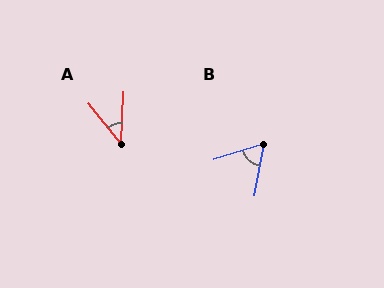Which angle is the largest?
B, at approximately 62 degrees.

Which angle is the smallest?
A, at approximately 41 degrees.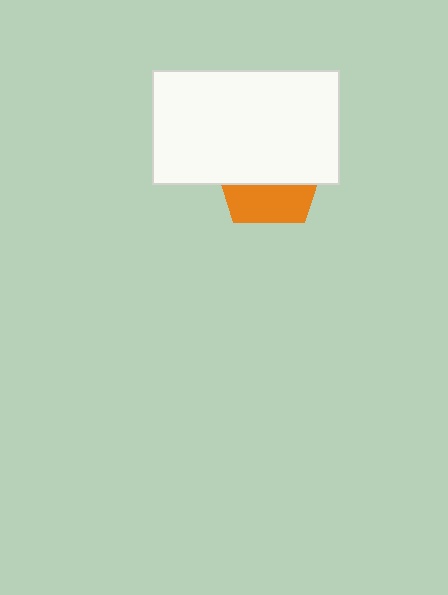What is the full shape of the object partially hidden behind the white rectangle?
The partially hidden object is an orange pentagon.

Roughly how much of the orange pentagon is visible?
A small part of it is visible (roughly 36%).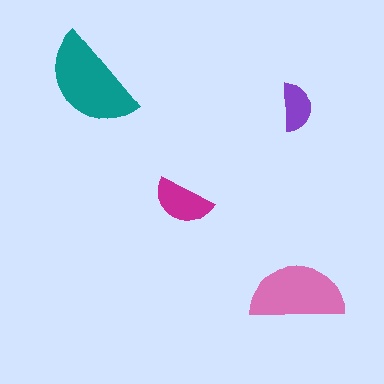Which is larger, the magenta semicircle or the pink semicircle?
The pink one.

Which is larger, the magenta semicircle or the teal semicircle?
The teal one.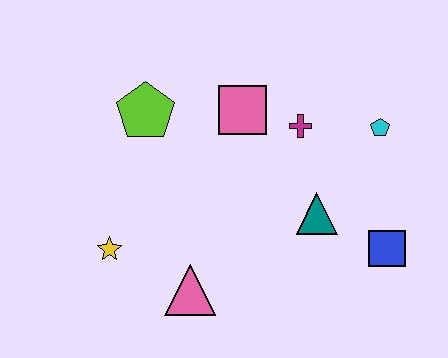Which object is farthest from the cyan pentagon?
The yellow star is farthest from the cyan pentagon.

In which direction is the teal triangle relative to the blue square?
The teal triangle is to the left of the blue square.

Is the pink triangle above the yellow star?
No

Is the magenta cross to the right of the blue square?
No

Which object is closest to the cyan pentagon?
The magenta cross is closest to the cyan pentagon.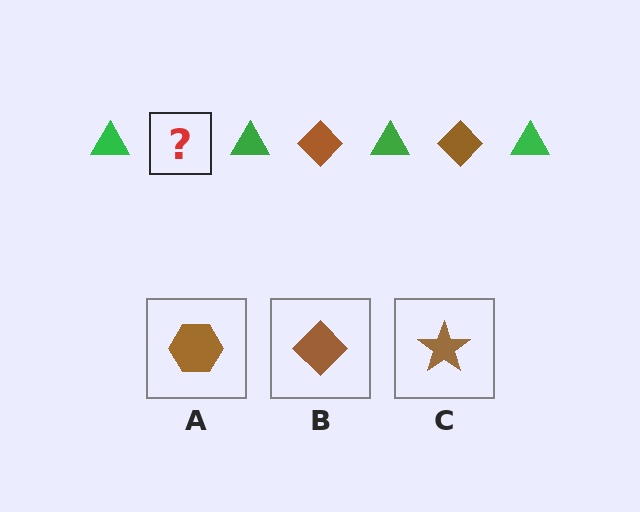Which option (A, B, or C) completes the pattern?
B.